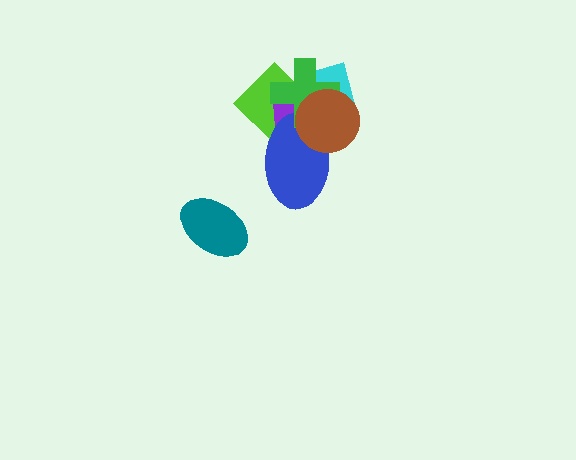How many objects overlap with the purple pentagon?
5 objects overlap with the purple pentagon.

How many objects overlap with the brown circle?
5 objects overlap with the brown circle.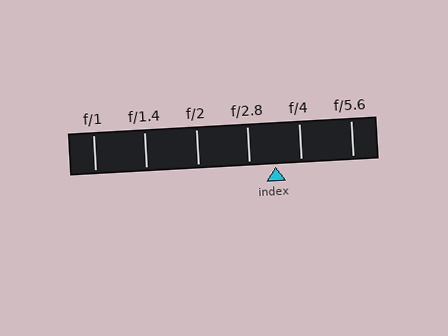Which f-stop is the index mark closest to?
The index mark is closest to f/2.8.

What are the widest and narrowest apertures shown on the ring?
The widest aperture shown is f/1 and the narrowest is f/5.6.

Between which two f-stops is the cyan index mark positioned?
The index mark is between f/2.8 and f/4.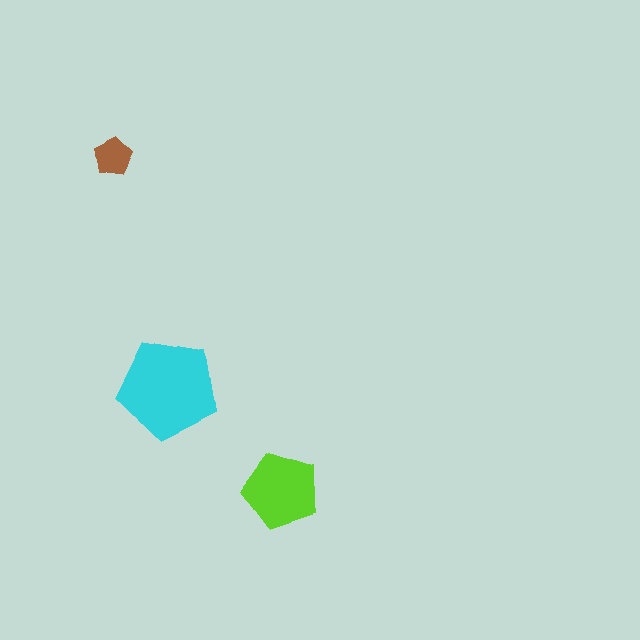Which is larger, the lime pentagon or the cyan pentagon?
The cyan one.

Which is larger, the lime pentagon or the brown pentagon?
The lime one.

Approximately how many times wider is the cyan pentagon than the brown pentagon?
About 2.5 times wider.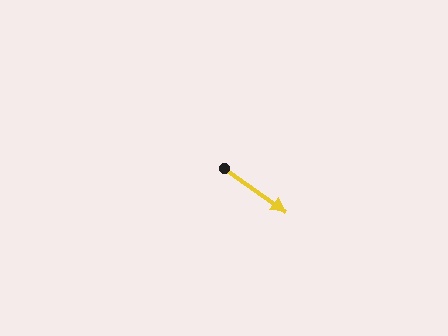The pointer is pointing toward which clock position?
Roughly 4 o'clock.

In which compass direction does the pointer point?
Southeast.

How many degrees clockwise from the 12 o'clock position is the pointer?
Approximately 125 degrees.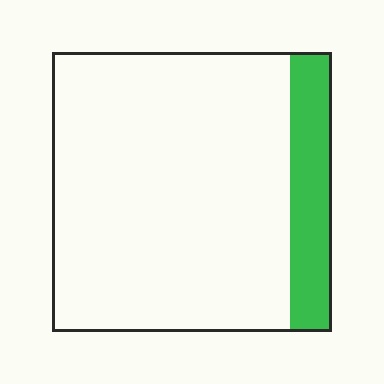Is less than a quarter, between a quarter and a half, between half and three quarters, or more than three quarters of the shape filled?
Less than a quarter.